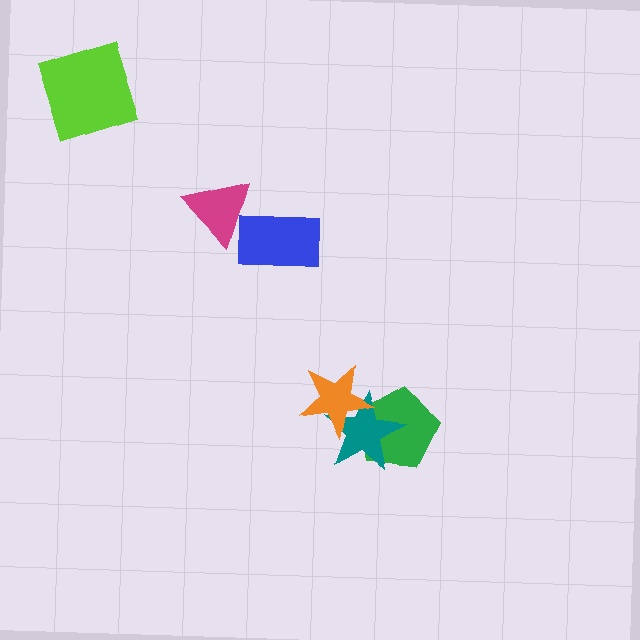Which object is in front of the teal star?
The orange star is in front of the teal star.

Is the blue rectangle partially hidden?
Yes, it is partially covered by another shape.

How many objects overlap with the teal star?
2 objects overlap with the teal star.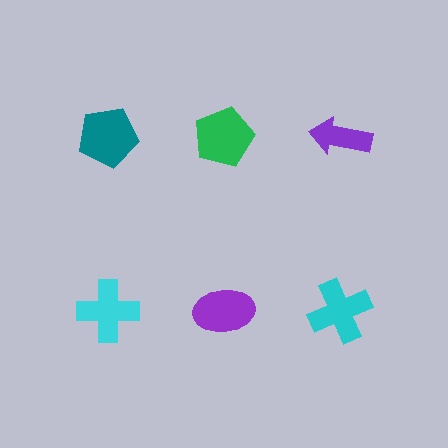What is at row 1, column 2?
A green pentagon.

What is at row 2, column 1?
A cyan cross.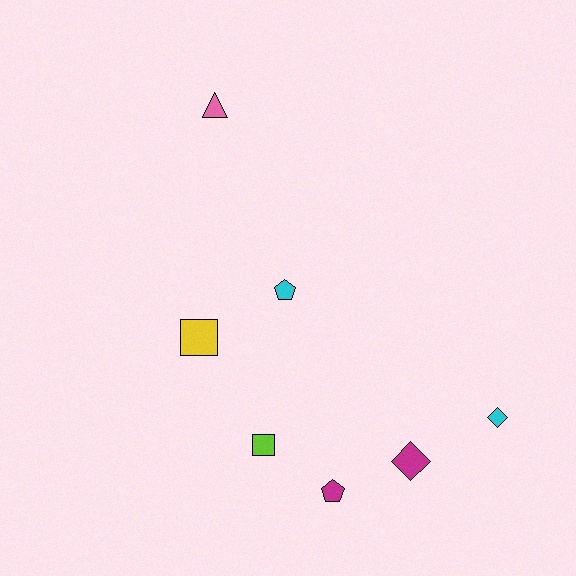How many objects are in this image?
There are 7 objects.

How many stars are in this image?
There are no stars.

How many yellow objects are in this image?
There is 1 yellow object.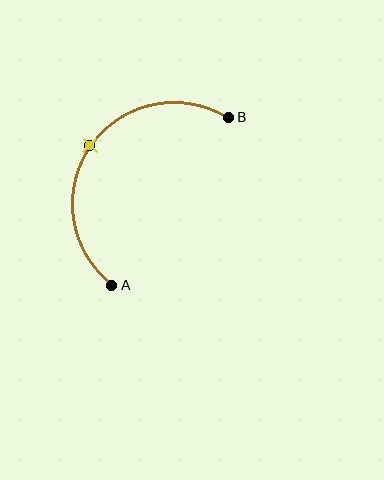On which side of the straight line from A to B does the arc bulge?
The arc bulges above and to the left of the straight line connecting A and B.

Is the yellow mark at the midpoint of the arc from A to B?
Yes. The yellow mark lies on the arc at equal arc-length from both A and B — it is the arc midpoint.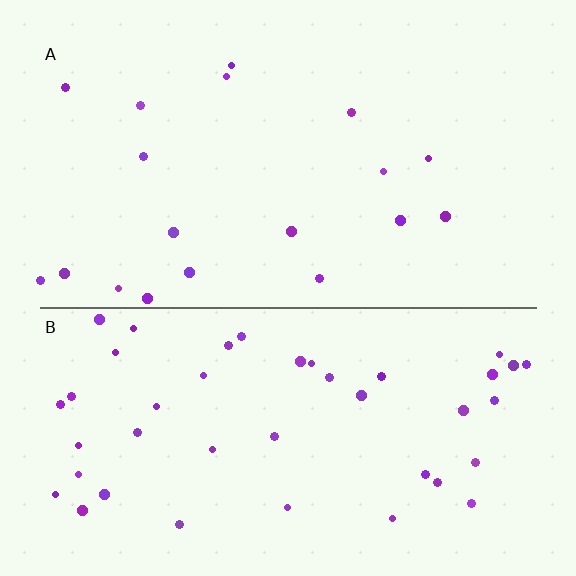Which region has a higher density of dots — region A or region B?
B (the bottom).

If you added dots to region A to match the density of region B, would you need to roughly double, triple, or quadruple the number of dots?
Approximately double.